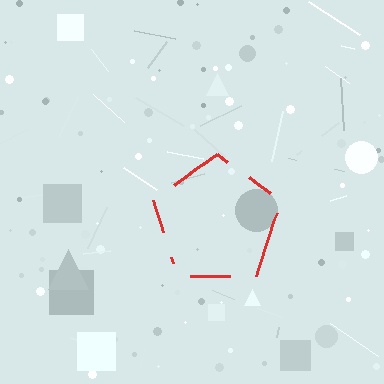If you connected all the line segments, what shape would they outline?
They would outline a pentagon.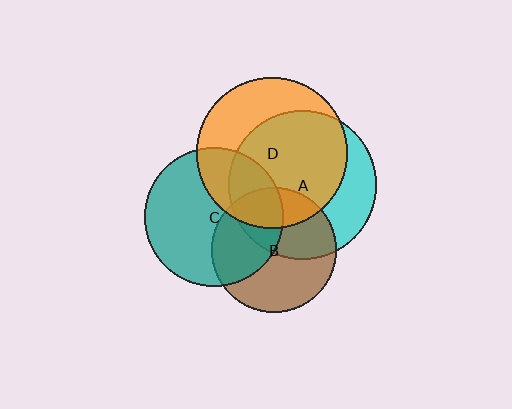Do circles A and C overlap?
Yes.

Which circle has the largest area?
Circle D (orange).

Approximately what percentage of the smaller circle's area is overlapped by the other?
Approximately 25%.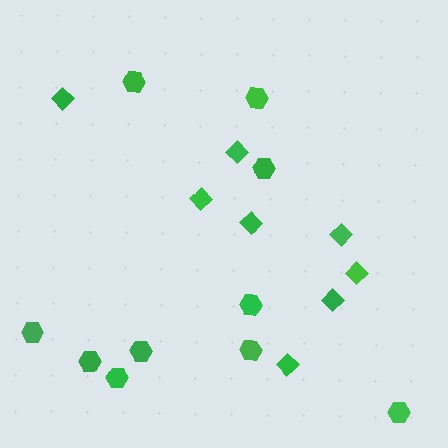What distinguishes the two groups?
There are 2 groups: one group of hexagons (10) and one group of diamonds (8).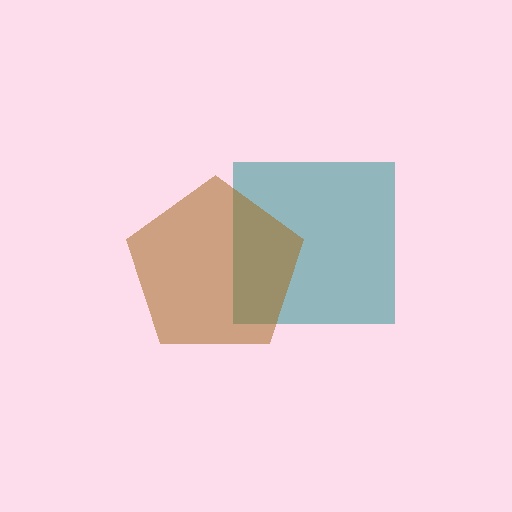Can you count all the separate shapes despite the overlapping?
Yes, there are 2 separate shapes.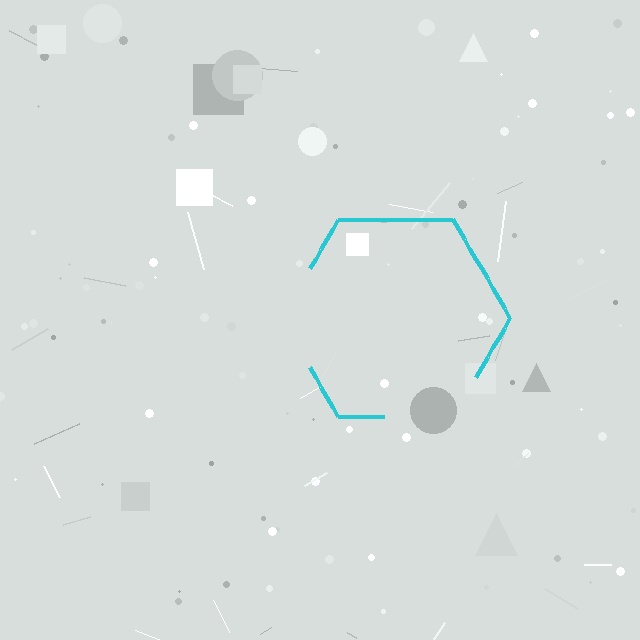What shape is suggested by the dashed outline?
The dashed outline suggests a hexagon.